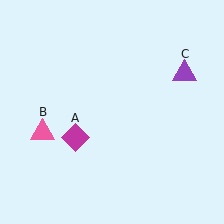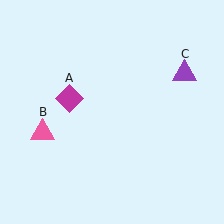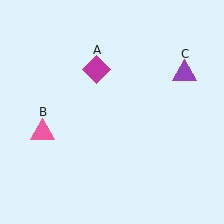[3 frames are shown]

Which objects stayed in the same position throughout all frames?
Pink triangle (object B) and purple triangle (object C) remained stationary.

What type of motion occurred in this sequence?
The magenta diamond (object A) rotated clockwise around the center of the scene.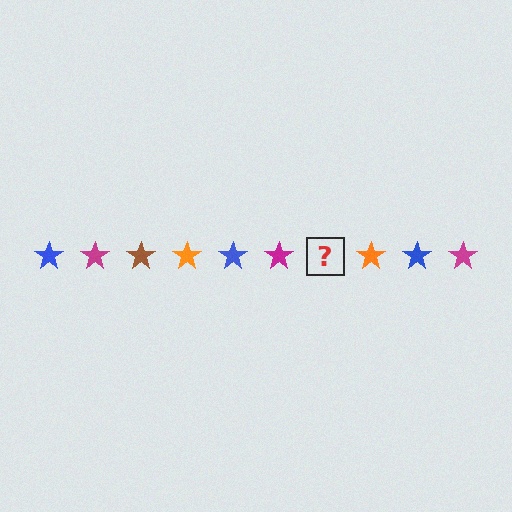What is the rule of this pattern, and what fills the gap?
The rule is that the pattern cycles through blue, magenta, brown, orange stars. The gap should be filled with a brown star.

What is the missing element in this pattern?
The missing element is a brown star.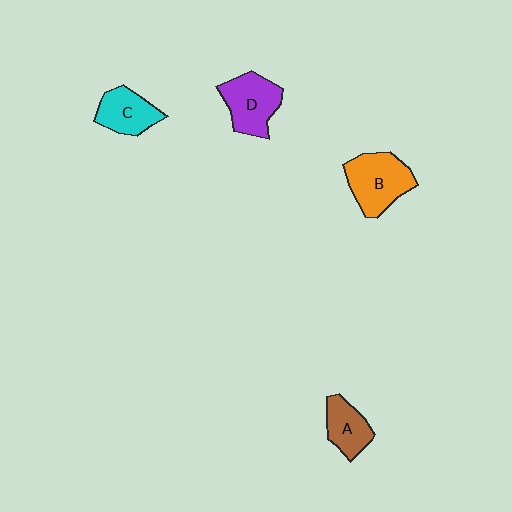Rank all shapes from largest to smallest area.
From largest to smallest: B (orange), D (purple), C (cyan), A (brown).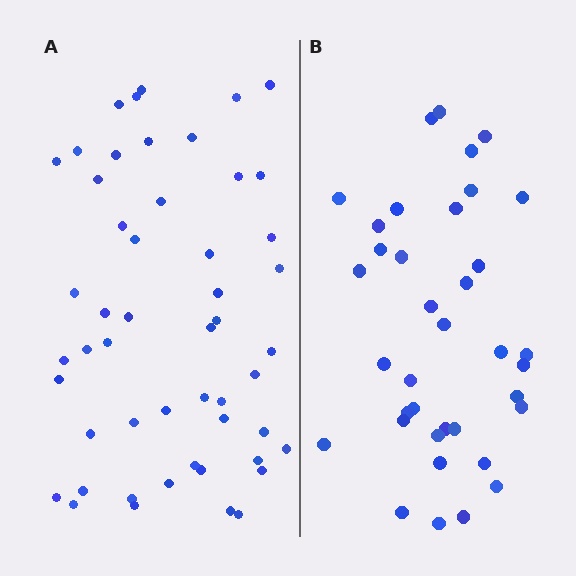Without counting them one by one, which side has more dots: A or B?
Region A (the left region) has more dots.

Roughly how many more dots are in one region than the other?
Region A has approximately 15 more dots than region B.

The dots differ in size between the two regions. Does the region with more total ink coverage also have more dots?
No. Region B has more total ink coverage because its dots are larger, but region A actually contains more individual dots. Total area can be misleading — the number of items is what matters here.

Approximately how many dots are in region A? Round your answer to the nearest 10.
About 50 dots. (The exact count is 51, which rounds to 50.)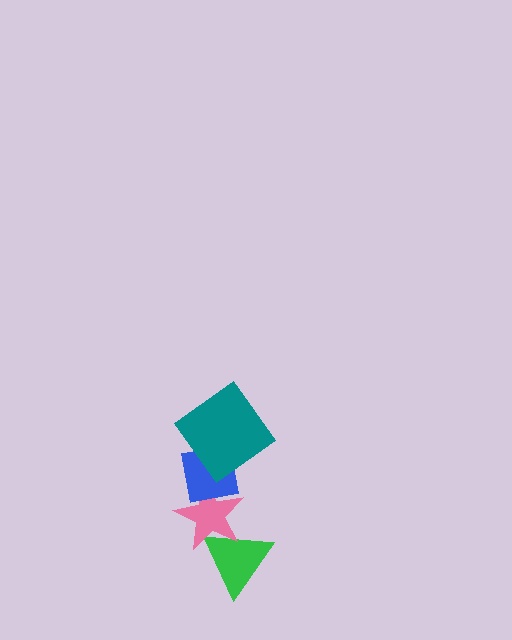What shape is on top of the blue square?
The teal diamond is on top of the blue square.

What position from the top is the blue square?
The blue square is 2nd from the top.